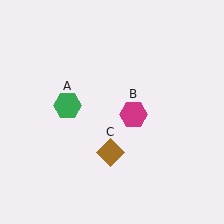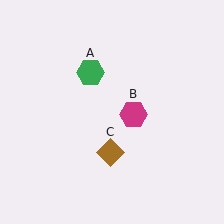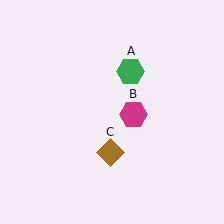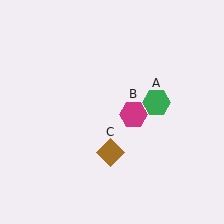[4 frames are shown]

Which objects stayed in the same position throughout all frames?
Magenta hexagon (object B) and brown diamond (object C) remained stationary.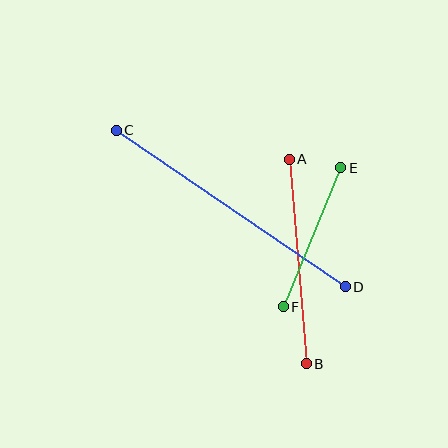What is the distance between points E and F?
The distance is approximately 151 pixels.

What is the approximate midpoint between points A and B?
The midpoint is at approximately (298, 262) pixels.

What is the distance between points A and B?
The distance is approximately 205 pixels.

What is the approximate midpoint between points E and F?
The midpoint is at approximately (312, 237) pixels.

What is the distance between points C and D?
The distance is approximately 277 pixels.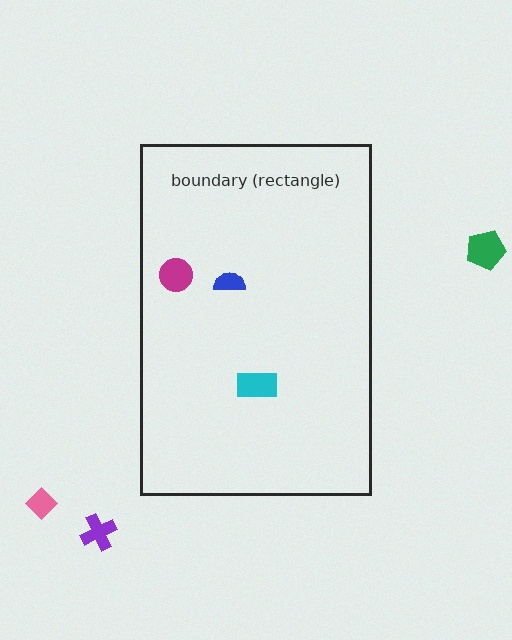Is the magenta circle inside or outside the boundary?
Inside.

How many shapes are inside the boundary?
3 inside, 3 outside.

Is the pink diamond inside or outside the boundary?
Outside.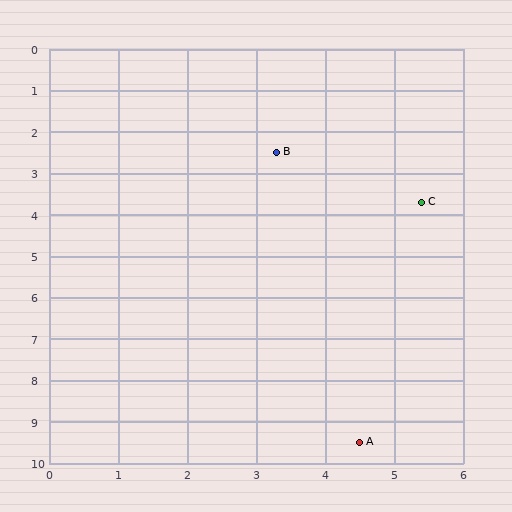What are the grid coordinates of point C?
Point C is at approximately (5.4, 3.7).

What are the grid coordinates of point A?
Point A is at approximately (4.5, 9.5).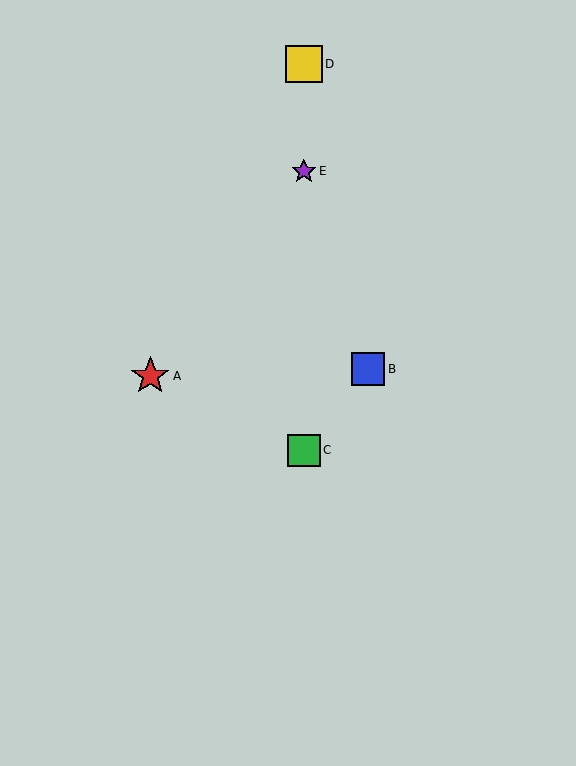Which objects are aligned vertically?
Objects C, D, E are aligned vertically.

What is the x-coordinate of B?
Object B is at x≈368.